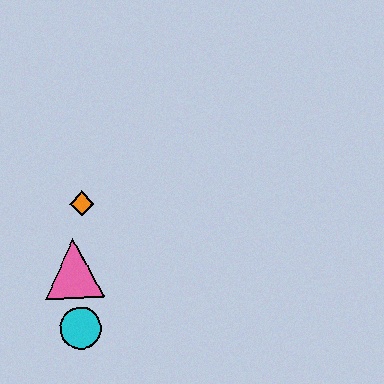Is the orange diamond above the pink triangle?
Yes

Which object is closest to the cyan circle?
The pink triangle is closest to the cyan circle.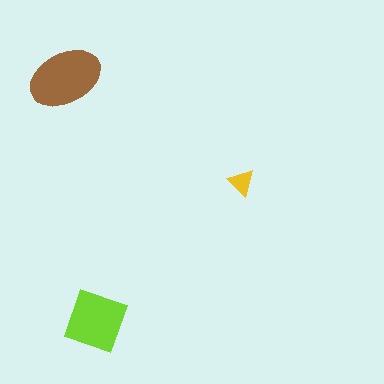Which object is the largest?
The brown ellipse.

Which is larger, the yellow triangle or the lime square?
The lime square.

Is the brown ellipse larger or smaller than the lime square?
Larger.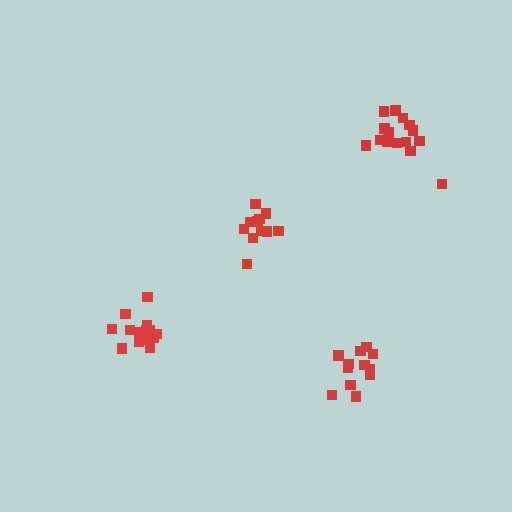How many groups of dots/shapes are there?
There are 4 groups.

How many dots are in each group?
Group 1: 12 dots, Group 2: 11 dots, Group 3: 16 dots, Group 4: 14 dots (53 total).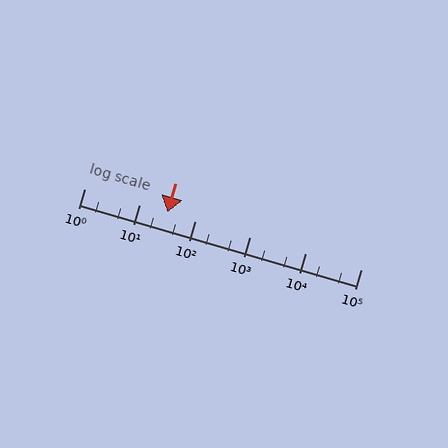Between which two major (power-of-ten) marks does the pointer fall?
The pointer is between 10 and 100.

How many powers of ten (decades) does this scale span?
The scale spans 5 decades, from 1 to 100000.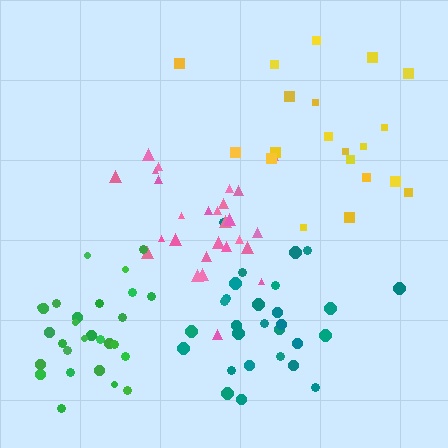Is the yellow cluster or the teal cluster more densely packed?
Teal.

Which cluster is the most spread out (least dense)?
Yellow.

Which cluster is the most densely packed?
Green.